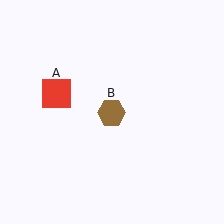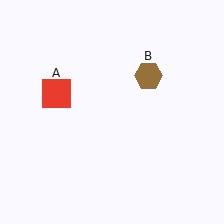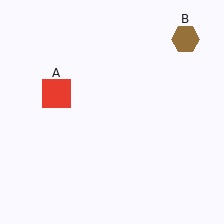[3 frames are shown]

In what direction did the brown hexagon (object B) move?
The brown hexagon (object B) moved up and to the right.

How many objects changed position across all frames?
1 object changed position: brown hexagon (object B).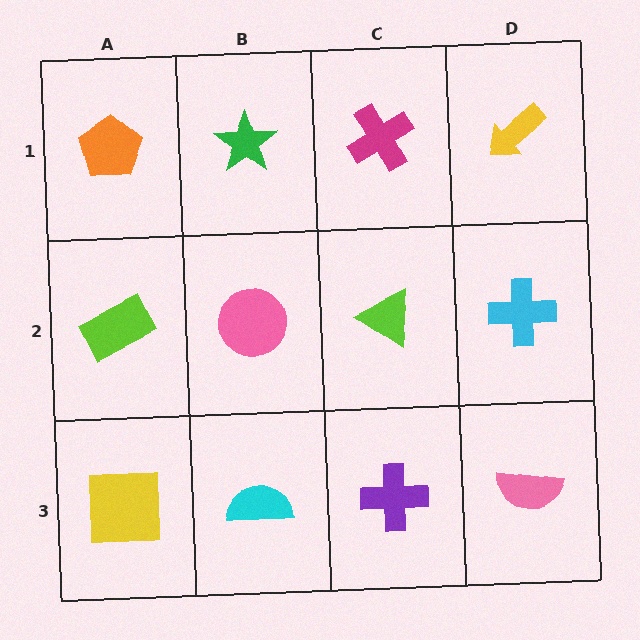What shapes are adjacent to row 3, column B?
A pink circle (row 2, column B), a yellow square (row 3, column A), a purple cross (row 3, column C).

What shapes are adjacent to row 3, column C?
A lime triangle (row 2, column C), a cyan semicircle (row 3, column B), a pink semicircle (row 3, column D).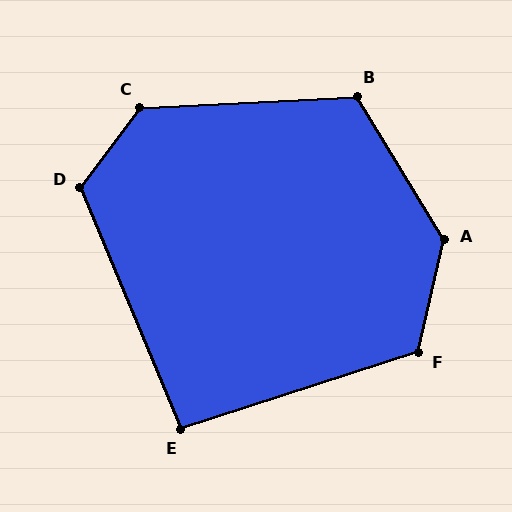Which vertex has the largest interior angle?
A, at approximately 136 degrees.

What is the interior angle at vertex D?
Approximately 121 degrees (obtuse).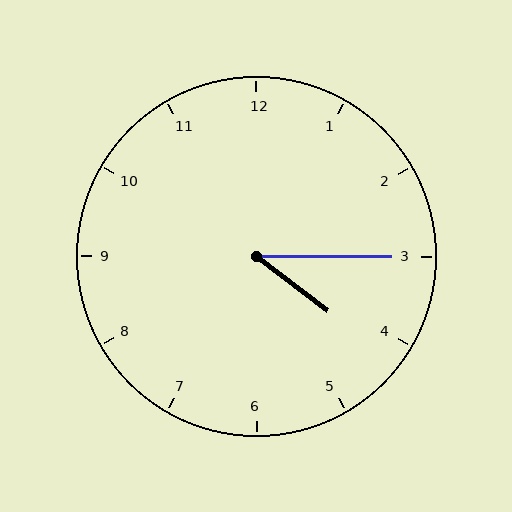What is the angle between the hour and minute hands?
Approximately 38 degrees.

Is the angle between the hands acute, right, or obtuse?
It is acute.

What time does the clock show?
4:15.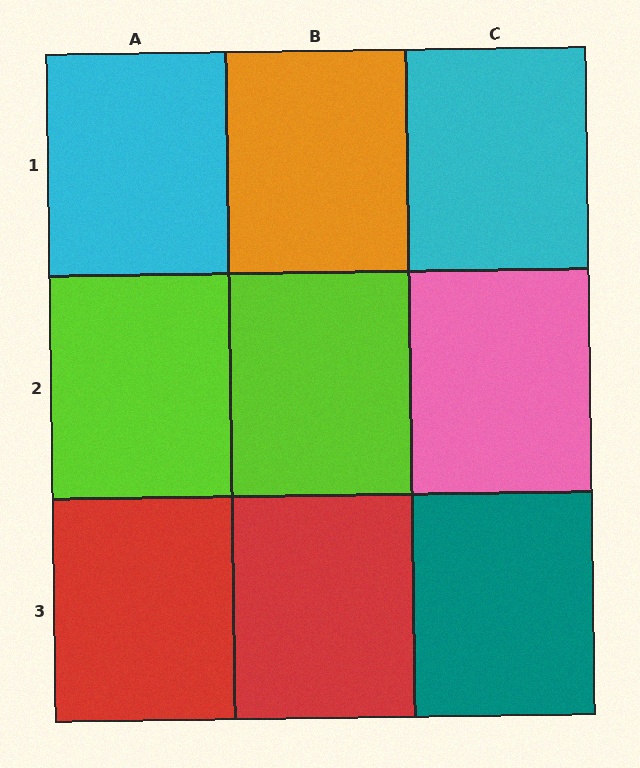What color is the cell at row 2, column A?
Lime.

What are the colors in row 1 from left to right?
Cyan, orange, cyan.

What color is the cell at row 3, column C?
Teal.